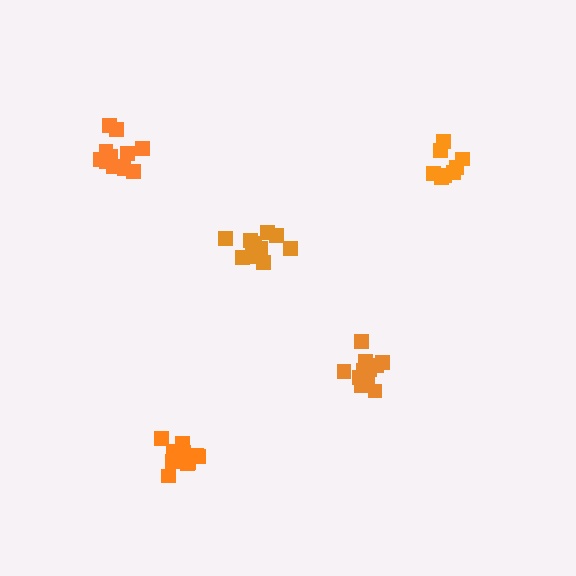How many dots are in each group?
Group 1: 13 dots, Group 2: 12 dots, Group 3: 8 dots, Group 4: 11 dots, Group 5: 11 dots (55 total).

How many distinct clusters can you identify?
There are 5 distinct clusters.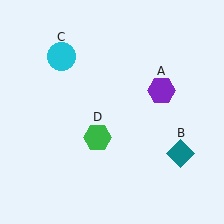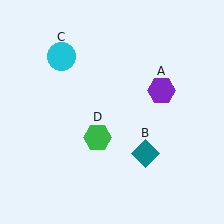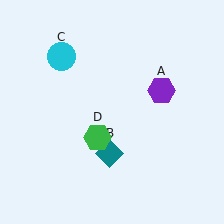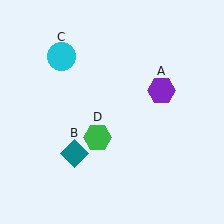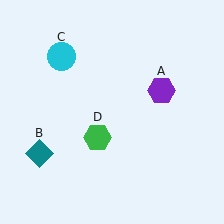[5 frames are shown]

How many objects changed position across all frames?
1 object changed position: teal diamond (object B).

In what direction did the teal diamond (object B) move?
The teal diamond (object B) moved left.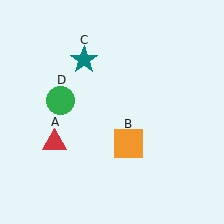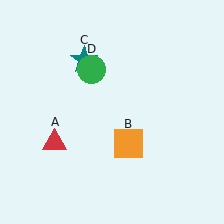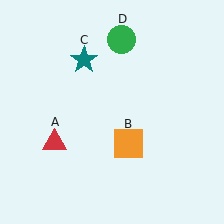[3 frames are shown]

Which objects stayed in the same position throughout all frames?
Red triangle (object A) and orange square (object B) and teal star (object C) remained stationary.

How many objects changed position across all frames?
1 object changed position: green circle (object D).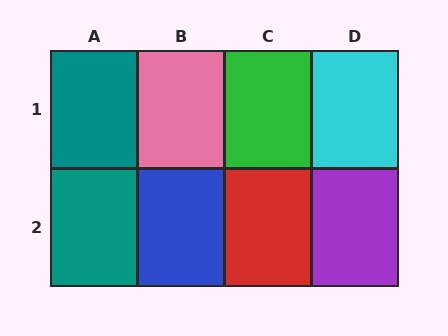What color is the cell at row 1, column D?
Cyan.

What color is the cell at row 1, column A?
Teal.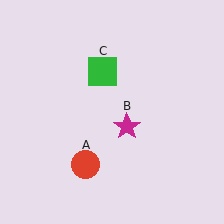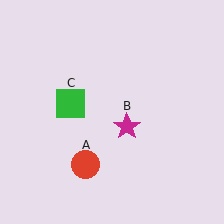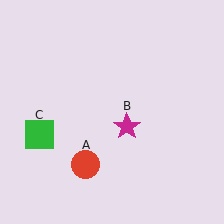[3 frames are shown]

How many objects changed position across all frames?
1 object changed position: green square (object C).